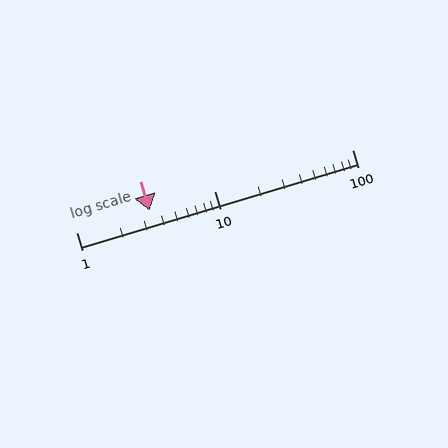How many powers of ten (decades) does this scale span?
The scale spans 2 decades, from 1 to 100.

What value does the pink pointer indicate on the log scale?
The pointer indicates approximately 3.4.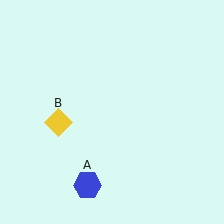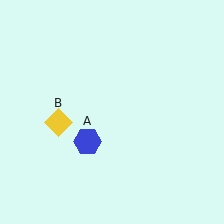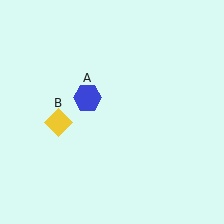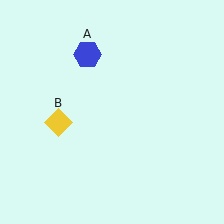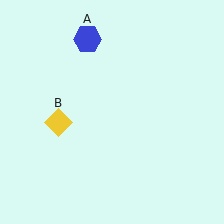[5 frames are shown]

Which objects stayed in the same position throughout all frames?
Yellow diamond (object B) remained stationary.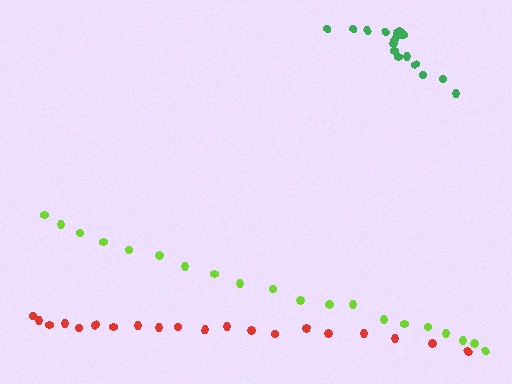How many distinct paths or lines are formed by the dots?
There are 3 distinct paths.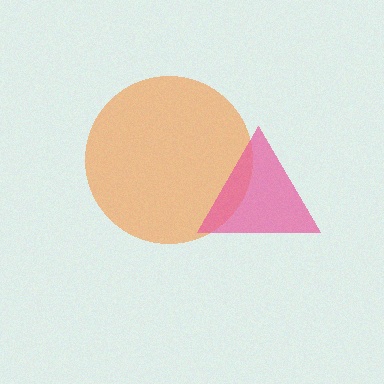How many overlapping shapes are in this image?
There are 2 overlapping shapes in the image.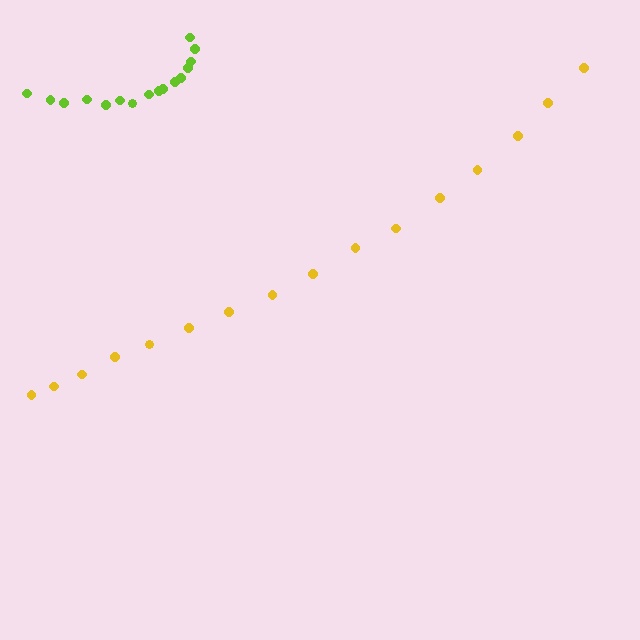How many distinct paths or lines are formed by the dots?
There are 2 distinct paths.